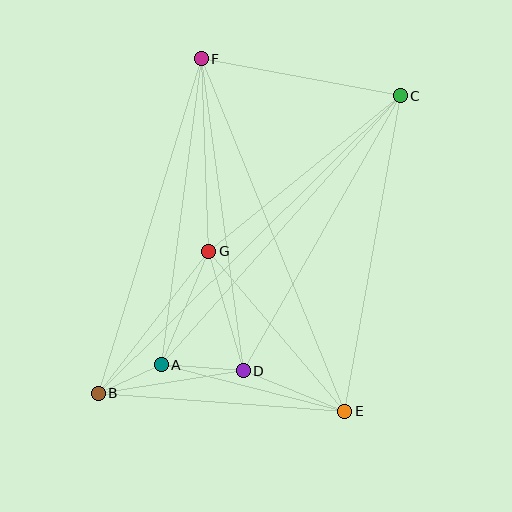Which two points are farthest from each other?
Points B and C are farthest from each other.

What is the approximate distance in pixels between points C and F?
The distance between C and F is approximately 203 pixels.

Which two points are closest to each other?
Points A and B are closest to each other.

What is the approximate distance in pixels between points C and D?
The distance between C and D is approximately 316 pixels.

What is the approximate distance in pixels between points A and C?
The distance between A and C is approximately 359 pixels.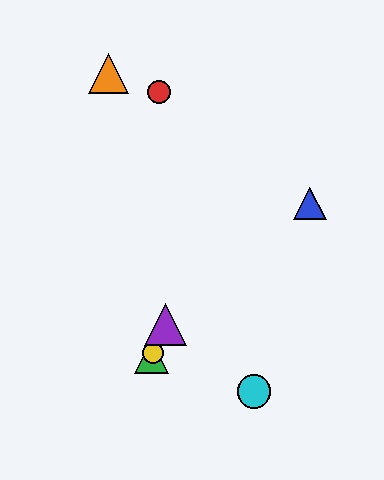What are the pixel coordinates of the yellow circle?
The yellow circle is at (153, 353).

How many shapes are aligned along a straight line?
3 shapes (the green triangle, the yellow circle, the purple triangle) are aligned along a straight line.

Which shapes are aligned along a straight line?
The green triangle, the yellow circle, the purple triangle are aligned along a straight line.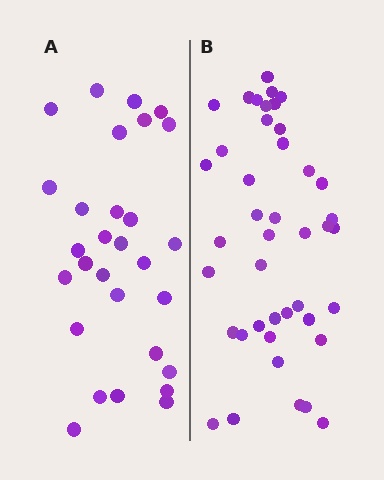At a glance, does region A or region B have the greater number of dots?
Region B (the right region) has more dots.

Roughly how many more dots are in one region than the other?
Region B has approximately 15 more dots than region A.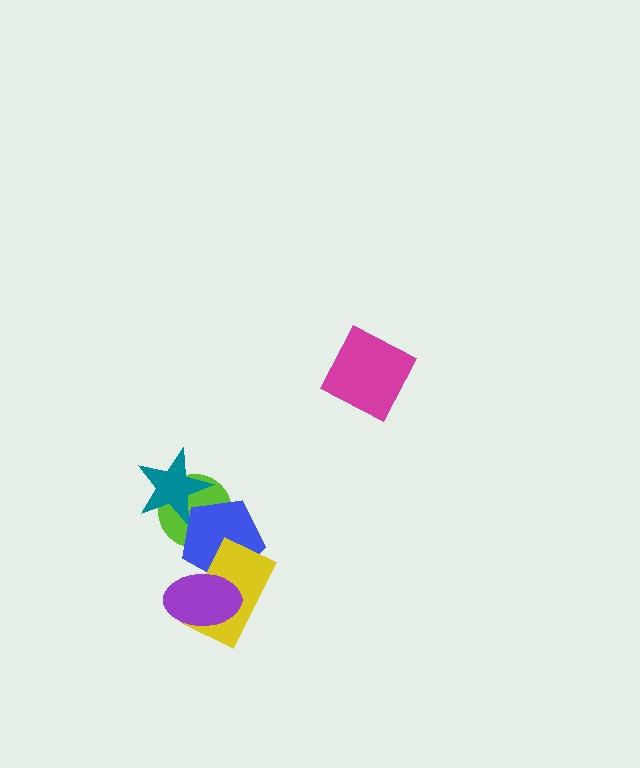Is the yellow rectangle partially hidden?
Yes, it is partially covered by another shape.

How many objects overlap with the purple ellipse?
2 objects overlap with the purple ellipse.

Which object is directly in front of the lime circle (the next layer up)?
The blue pentagon is directly in front of the lime circle.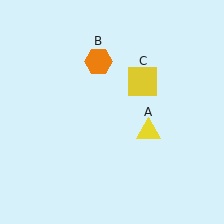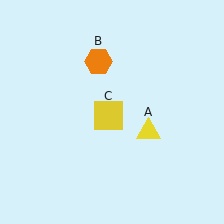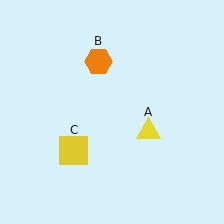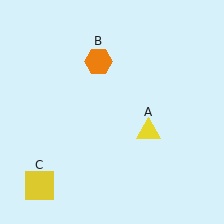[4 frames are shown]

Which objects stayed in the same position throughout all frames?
Yellow triangle (object A) and orange hexagon (object B) remained stationary.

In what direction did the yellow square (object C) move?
The yellow square (object C) moved down and to the left.